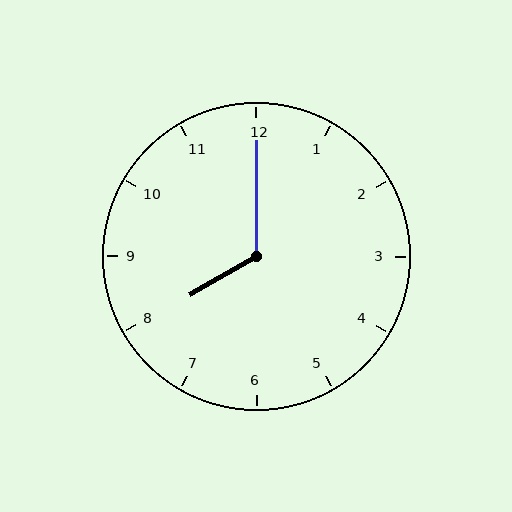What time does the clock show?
8:00.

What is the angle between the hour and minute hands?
Approximately 120 degrees.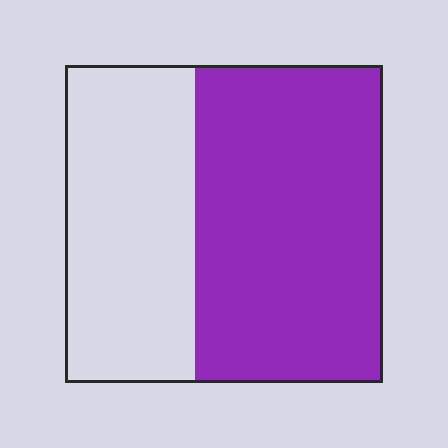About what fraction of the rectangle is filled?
About three fifths (3/5).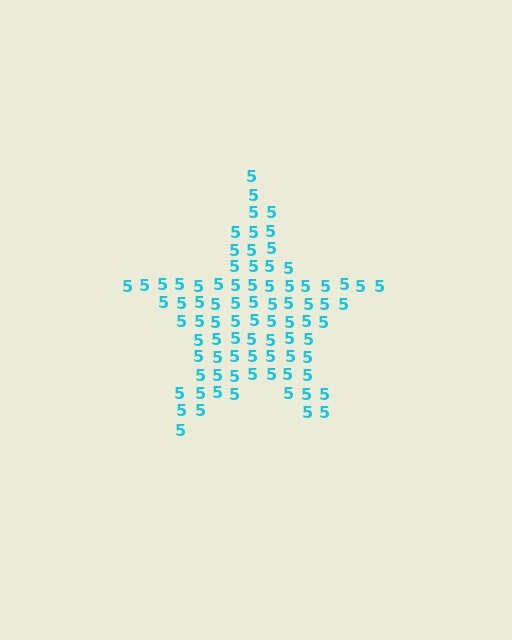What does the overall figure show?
The overall figure shows a star.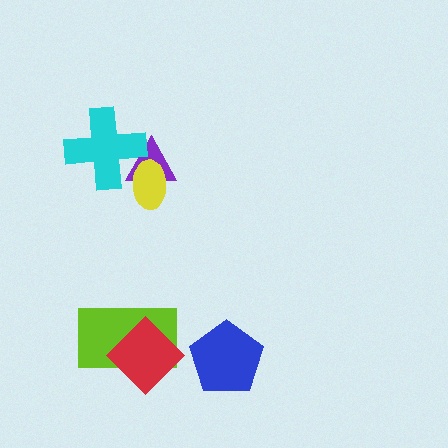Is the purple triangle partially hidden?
Yes, it is partially covered by another shape.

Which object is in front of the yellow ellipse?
The cyan cross is in front of the yellow ellipse.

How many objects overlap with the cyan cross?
2 objects overlap with the cyan cross.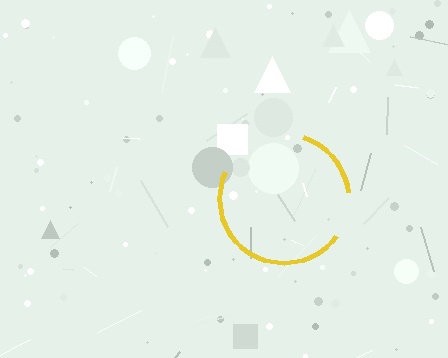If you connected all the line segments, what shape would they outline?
They would outline a circle.